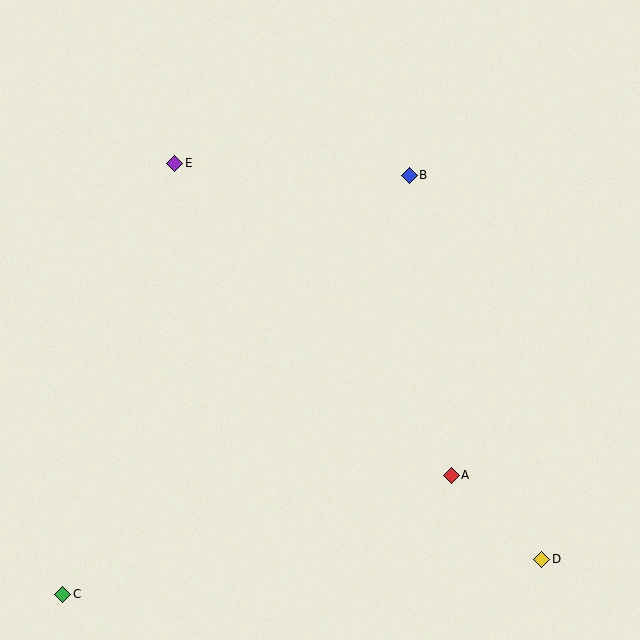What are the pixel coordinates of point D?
Point D is at (542, 559).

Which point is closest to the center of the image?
Point B at (409, 175) is closest to the center.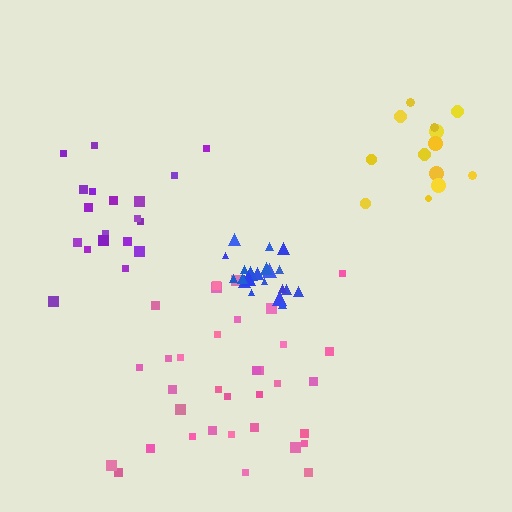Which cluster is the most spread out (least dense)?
Pink.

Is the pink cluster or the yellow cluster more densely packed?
Yellow.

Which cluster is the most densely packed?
Blue.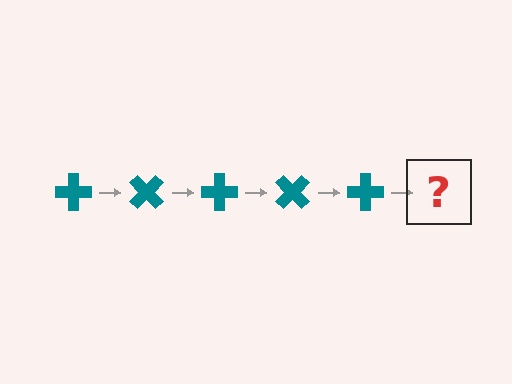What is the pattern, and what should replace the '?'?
The pattern is that the cross rotates 45 degrees each step. The '?' should be a teal cross rotated 225 degrees.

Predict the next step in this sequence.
The next step is a teal cross rotated 225 degrees.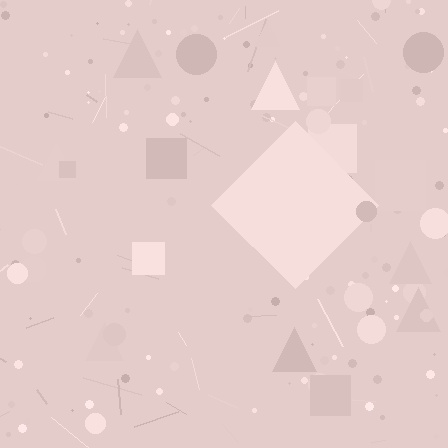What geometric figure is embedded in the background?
A diamond is embedded in the background.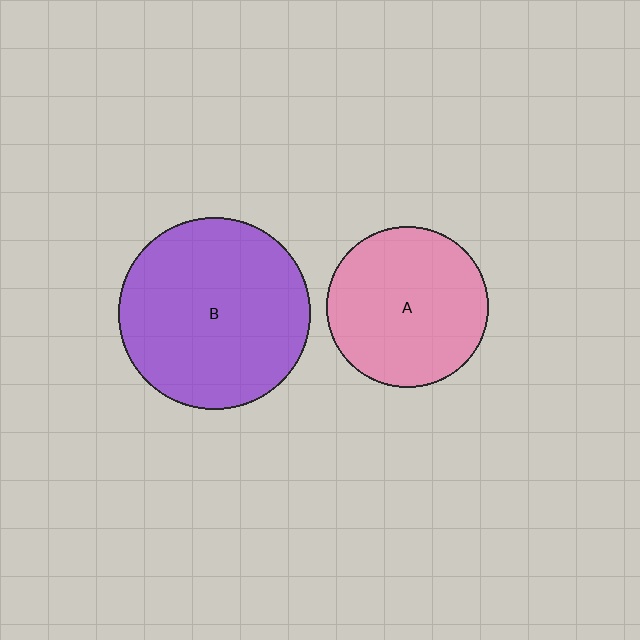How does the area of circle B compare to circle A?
Approximately 1.4 times.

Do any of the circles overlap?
No, none of the circles overlap.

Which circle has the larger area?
Circle B (purple).